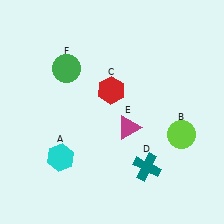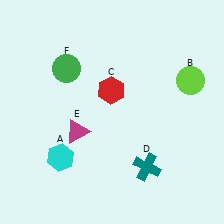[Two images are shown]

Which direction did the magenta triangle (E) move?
The magenta triangle (E) moved left.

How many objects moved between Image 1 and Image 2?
2 objects moved between the two images.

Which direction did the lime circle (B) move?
The lime circle (B) moved up.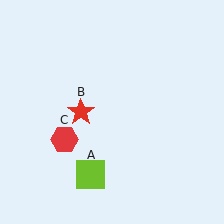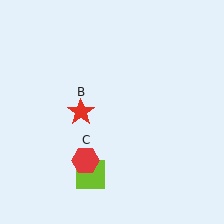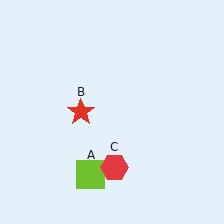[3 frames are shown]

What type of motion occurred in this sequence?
The red hexagon (object C) rotated counterclockwise around the center of the scene.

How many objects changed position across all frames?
1 object changed position: red hexagon (object C).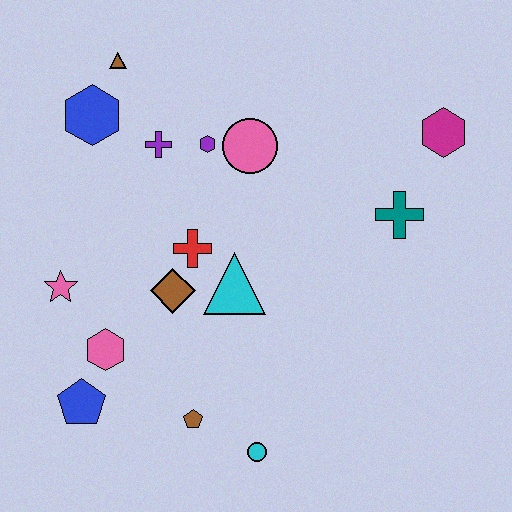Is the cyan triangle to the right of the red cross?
Yes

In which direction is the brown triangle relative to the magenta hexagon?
The brown triangle is to the left of the magenta hexagon.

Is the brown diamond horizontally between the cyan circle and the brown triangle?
Yes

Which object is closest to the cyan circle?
The brown pentagon is closest to the cyan circle.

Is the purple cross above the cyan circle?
Yes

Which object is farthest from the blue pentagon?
The magenta hexagon is farthest from the blue pentagon.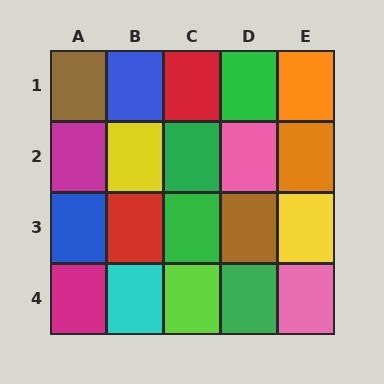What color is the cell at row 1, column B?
Blue.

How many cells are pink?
2 cells are pink.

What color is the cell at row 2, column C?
Green.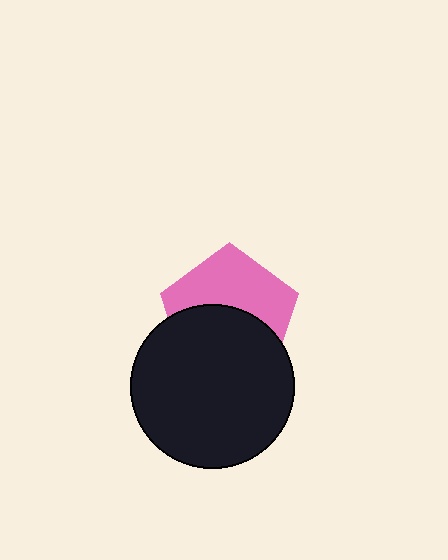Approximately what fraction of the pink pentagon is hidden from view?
Roughly 51% of the pink pentagon is hidden behind the black circle.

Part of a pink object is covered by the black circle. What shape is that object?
It is a pentagon.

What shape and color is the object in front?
The object in front is a black circle.